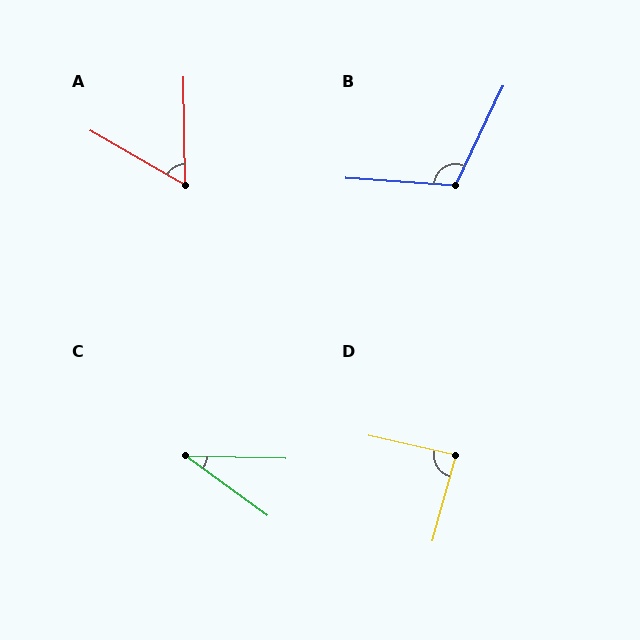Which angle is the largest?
B, at approximately 111 degrees.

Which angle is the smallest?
C, at approximately 35 degrees.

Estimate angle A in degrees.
Approximately 60 degrees.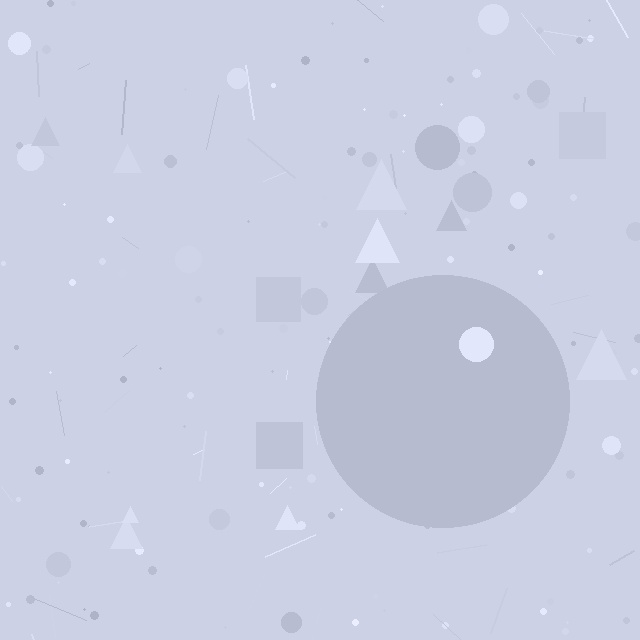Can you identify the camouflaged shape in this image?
The camouflaged shape is a circle.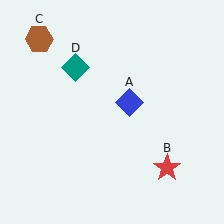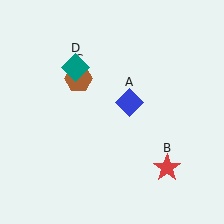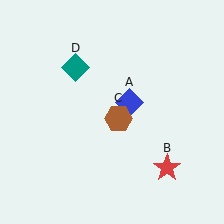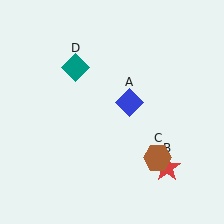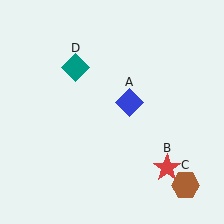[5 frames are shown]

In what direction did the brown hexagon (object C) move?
The brown hexagon (object C) moved down and to the right.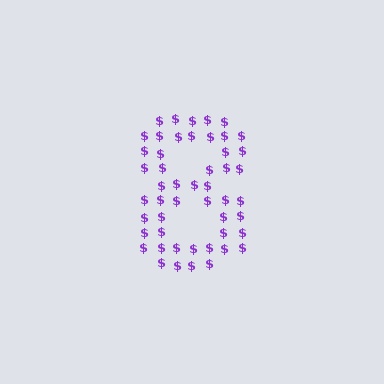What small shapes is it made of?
It is made of small dollar signs.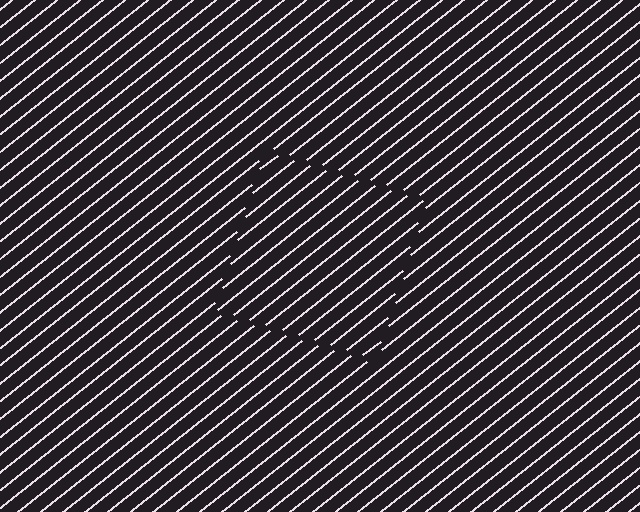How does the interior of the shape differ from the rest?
The interior of the shape contains the same grating, shifted by half a period — the contour is defined by the phase discontinuity where line-ends from the inner and outer gratings abut.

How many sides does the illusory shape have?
4 sides — the line-ends trace a square.